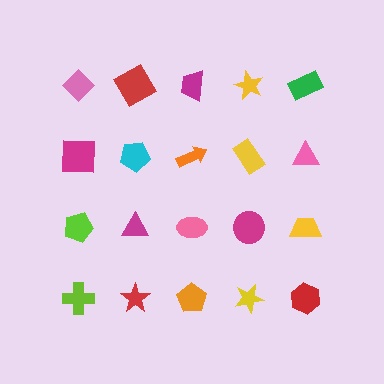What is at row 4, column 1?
A lime cross.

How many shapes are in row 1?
5 shapes.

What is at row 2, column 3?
An orange arrow.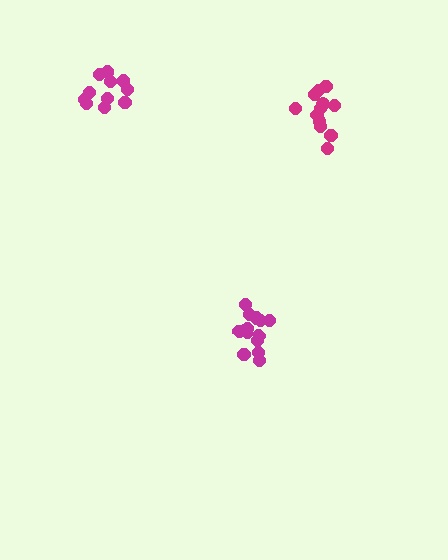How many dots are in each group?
Group 1: 12 dots, Group 2: 14 dots, Group 3: 11 dots (37 total).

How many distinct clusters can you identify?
There are 3 distinct clusters.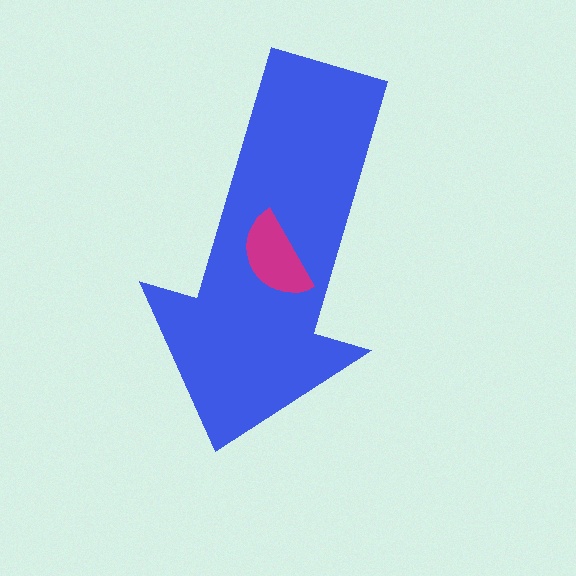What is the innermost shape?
The magenta semicircle.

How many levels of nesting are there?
2.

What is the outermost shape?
The blue arrow.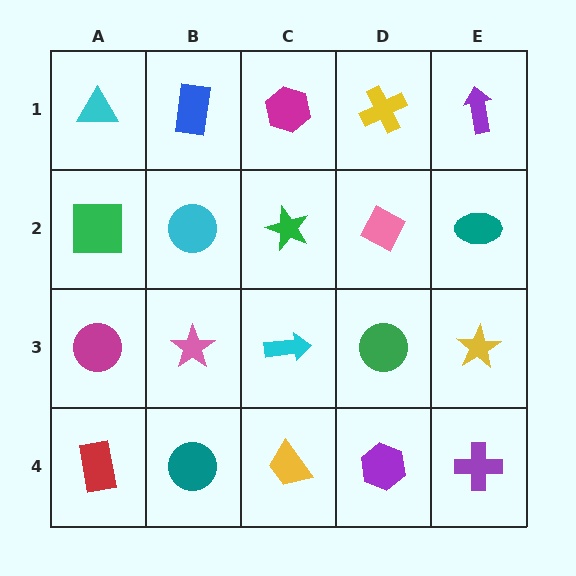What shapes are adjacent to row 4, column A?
A magenta circle (row 3, column A), a teal circle (row 4, column B).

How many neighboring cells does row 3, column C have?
4.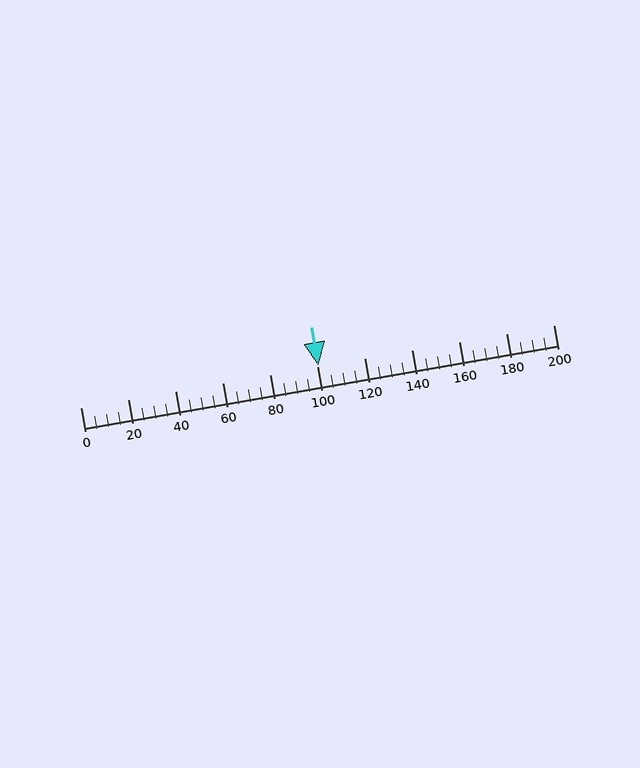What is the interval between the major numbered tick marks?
The major tick marks are spaced 20 units apart.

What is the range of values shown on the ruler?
The ruler shows values from 0 to 200.